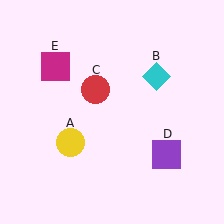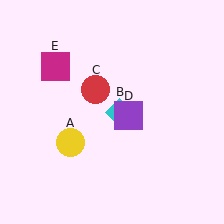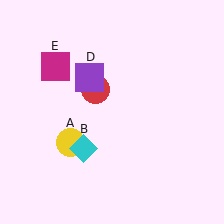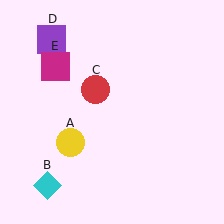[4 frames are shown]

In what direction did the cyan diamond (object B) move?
The cyan diamond (object B) moved down and to the left.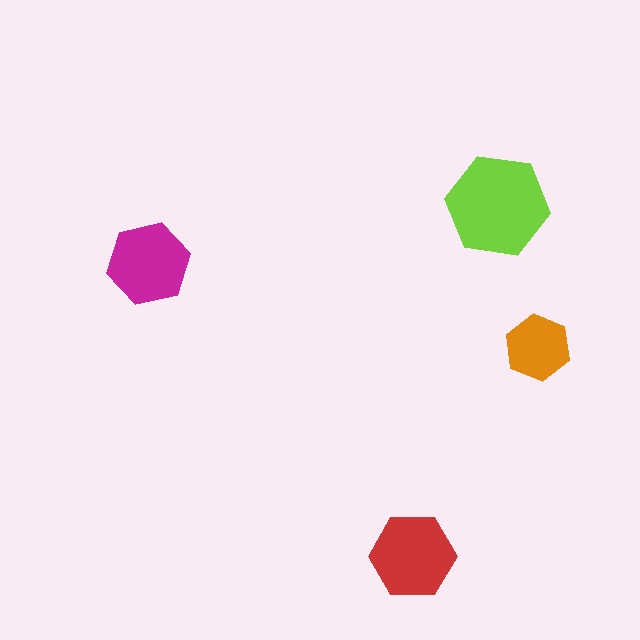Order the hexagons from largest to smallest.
the lime one, the red one, the magenta one, the orange one.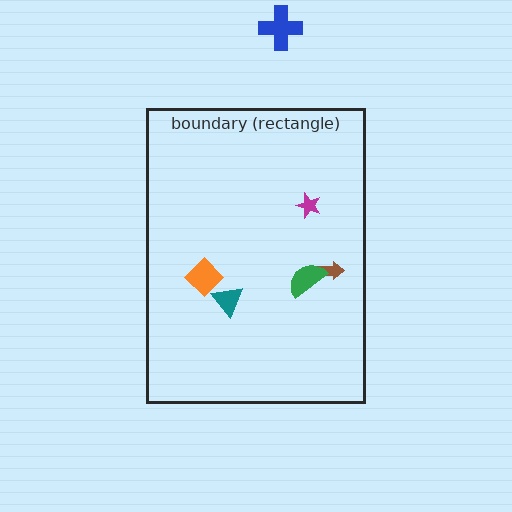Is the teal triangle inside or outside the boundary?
Inside.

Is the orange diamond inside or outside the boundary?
Inside.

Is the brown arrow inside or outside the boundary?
Inside.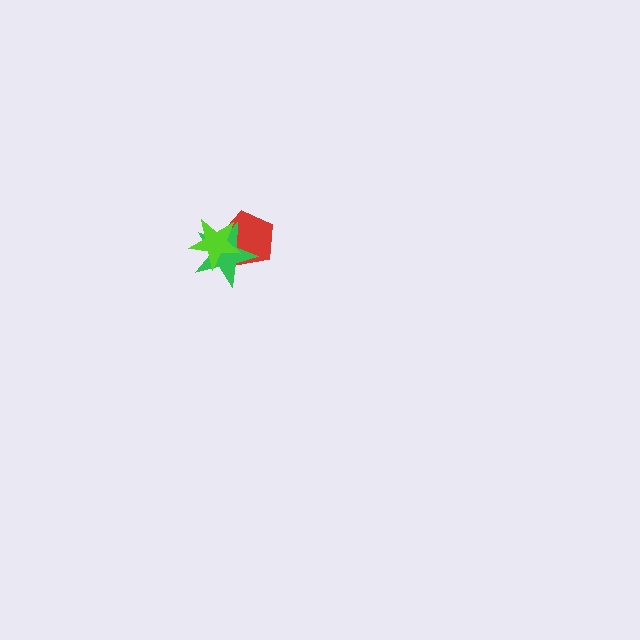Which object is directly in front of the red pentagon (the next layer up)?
The green star is directly in front of the red pentagon.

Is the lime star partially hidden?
No, no other shape covers it.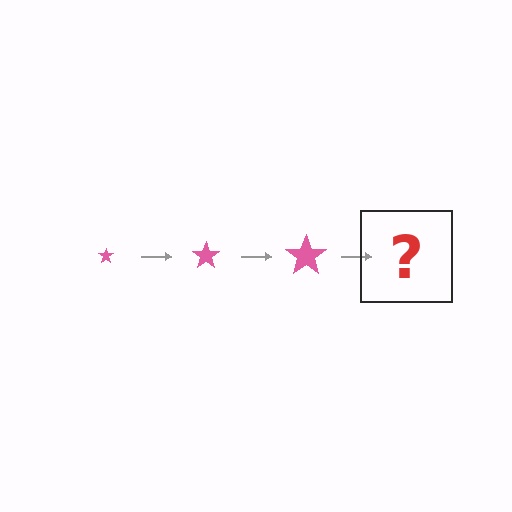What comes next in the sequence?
The next element should be a pink star, larger than the previous one.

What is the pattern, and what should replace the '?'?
The pattern is that the star gets progressively larger each step. The '?' should be a pink star, larger than the previous one.